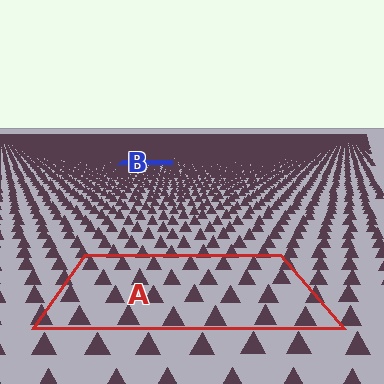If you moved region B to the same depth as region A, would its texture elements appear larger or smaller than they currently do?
They would appear larger. At a closer depth, the same texture elements are projected at a bigger on-screen size.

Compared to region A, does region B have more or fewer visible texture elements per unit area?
Region B has more texture elements per unit area — they are packed more densely because it is farther away.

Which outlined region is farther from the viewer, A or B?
Region B is farther from the viewer — the texture elements inside it appear smaller and more densely packed.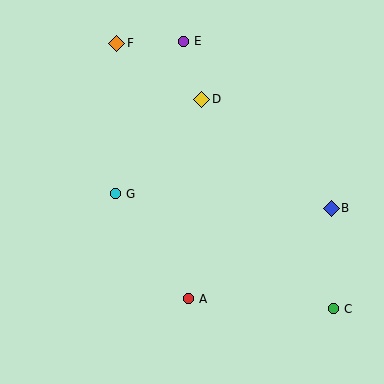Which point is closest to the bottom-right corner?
Point C is closest to the bottom-right corner.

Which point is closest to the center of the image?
Point G at (115, 194) is closest to the center.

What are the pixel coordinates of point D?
Point D is at (202, 99).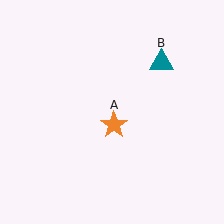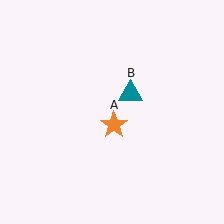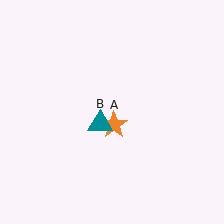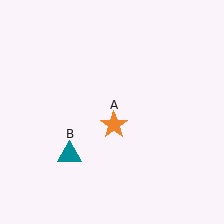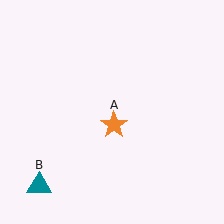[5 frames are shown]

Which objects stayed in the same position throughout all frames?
Orange star (object A) remained stationary.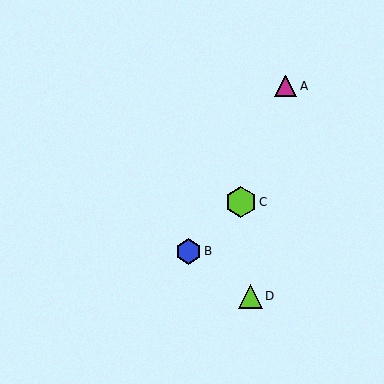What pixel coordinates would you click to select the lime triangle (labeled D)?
Click at (250, 296) to select the lime triangle D.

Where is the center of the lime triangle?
The center of the lime triangle is at (250, 296).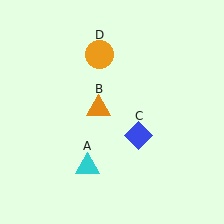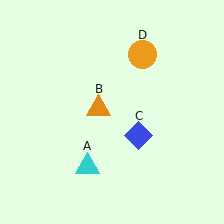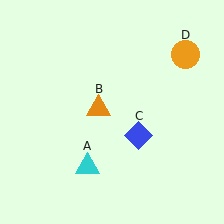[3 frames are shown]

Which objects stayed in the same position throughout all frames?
Cyan triangle (object A) and orange triangle (object B) and blue diamond (object C) remained stationary.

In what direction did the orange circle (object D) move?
The orange circle (object D) moved right.